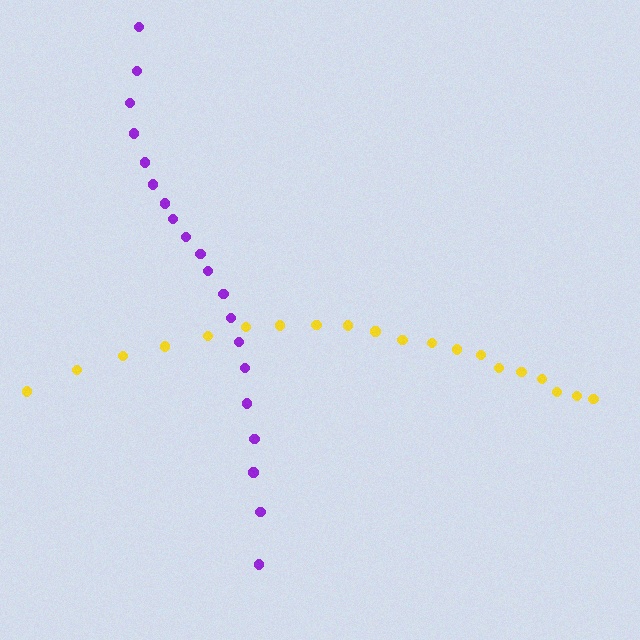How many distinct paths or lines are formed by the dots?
There are 2 distinct paths.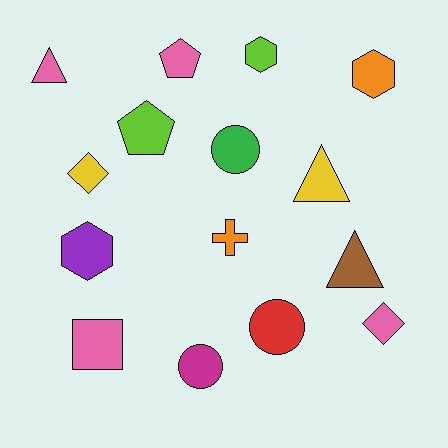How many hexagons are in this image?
There are 3 hexagons.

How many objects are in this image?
There are 15 objects.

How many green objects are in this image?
There is 1 green object.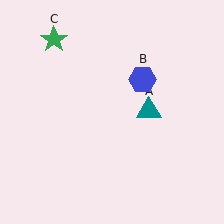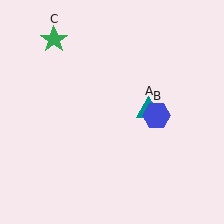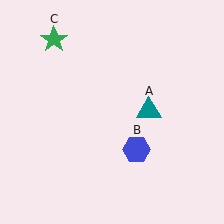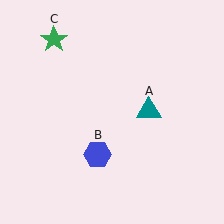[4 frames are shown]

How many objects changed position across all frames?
1 object changed position: blue hexagon (object B).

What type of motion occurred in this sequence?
The blue hexagon (object B) rotated clockwise around the center of the scene.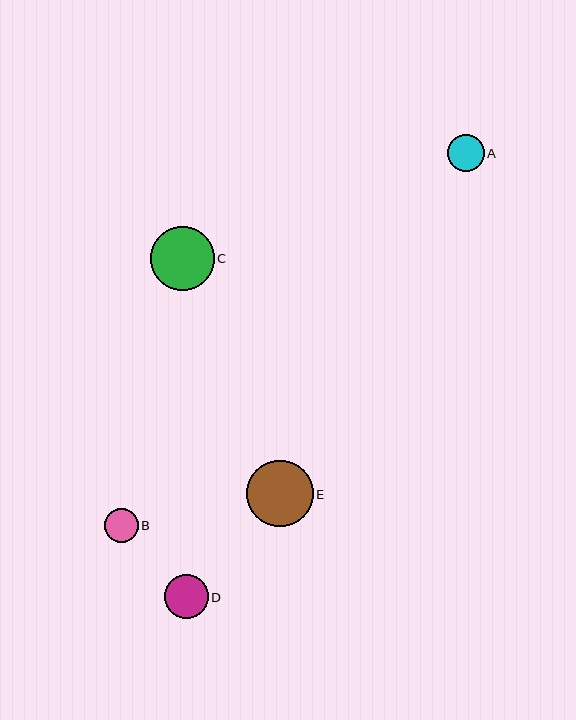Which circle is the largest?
Circle E is the largest with a size of approximately 67 pixels.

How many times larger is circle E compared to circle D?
Circle E is approximately 1.5 times the size of circle D.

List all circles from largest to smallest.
From largest to smallest: E, C, D, A, B.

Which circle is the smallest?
Circle B is the smallest with a size of approximately 34 pixels.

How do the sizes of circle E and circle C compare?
Circle E and circle C are approximately the same size.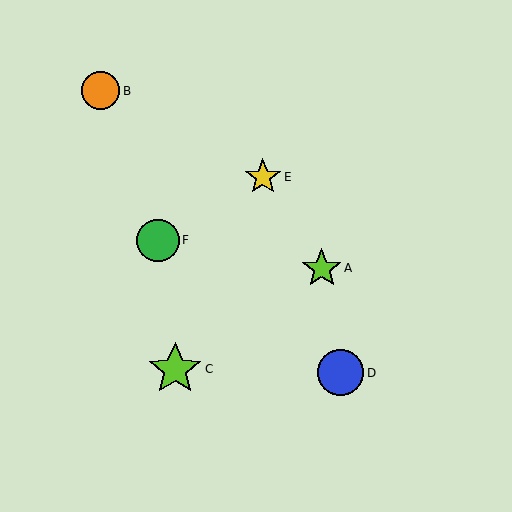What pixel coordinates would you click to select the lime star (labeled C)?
Click at (175, 369) to select the lime star C.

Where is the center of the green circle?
The center of the green circle is at (158, 240).